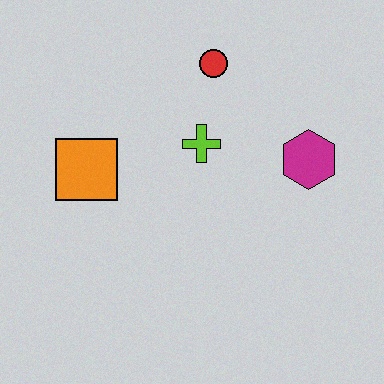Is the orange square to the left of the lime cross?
Yes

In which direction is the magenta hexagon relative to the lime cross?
The magenta hexagon is to the right of the lime cross.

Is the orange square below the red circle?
Yes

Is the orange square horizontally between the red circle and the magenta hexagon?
No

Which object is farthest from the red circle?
The orange square is farthest from the red circle.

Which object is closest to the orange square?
The lime cross is closest to the orange square.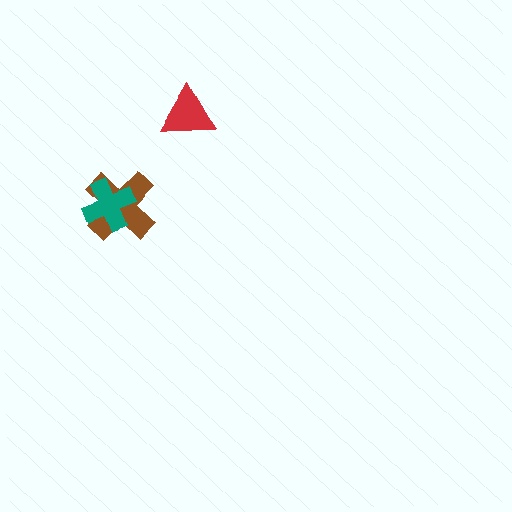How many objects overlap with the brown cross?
1 object overlaps with the brown cross.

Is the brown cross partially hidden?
Yes, it is partially covered by another shape.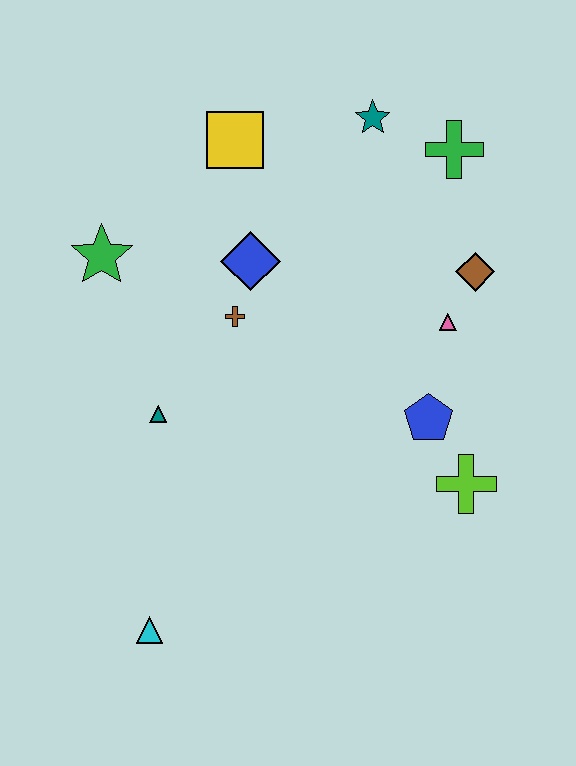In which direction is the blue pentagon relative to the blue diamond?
The blue pentagon is to the right of the blue diamond.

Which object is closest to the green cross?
The teal star is closest to the green cross.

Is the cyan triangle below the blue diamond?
Yes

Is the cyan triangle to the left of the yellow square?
Yes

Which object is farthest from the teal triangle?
The green cross is farthest from the teal triangle.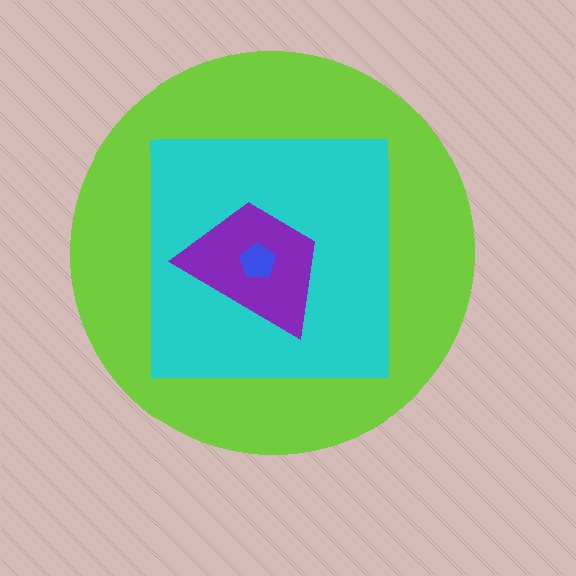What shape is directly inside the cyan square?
The purple trapezoid.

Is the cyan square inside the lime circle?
Yes.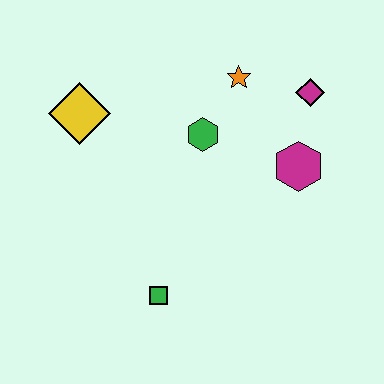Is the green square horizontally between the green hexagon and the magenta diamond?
No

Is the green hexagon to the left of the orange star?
Yes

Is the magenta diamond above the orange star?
No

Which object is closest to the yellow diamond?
The green hexagon is closest to the yellow diamond.